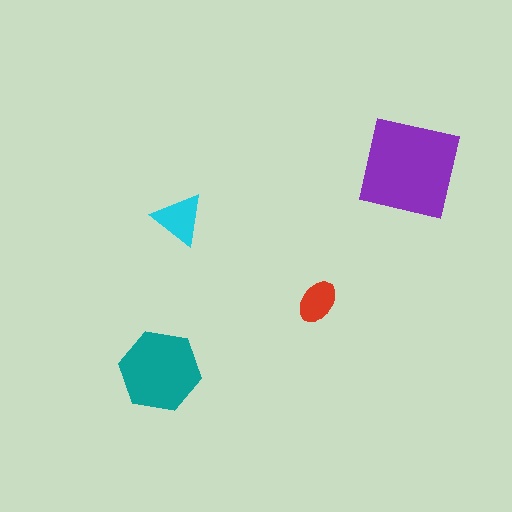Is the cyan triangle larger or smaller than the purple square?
Smaller.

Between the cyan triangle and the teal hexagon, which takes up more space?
The teal hexagon.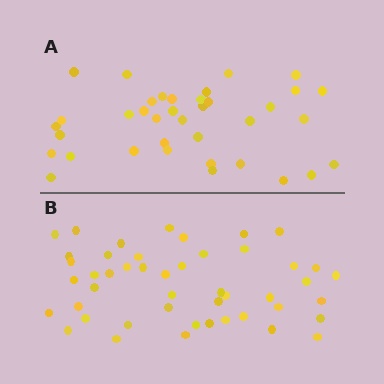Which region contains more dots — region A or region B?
Region B (the bottom region) has more dots.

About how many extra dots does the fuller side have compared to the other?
Region B has roughly 10 or so more dots than region A.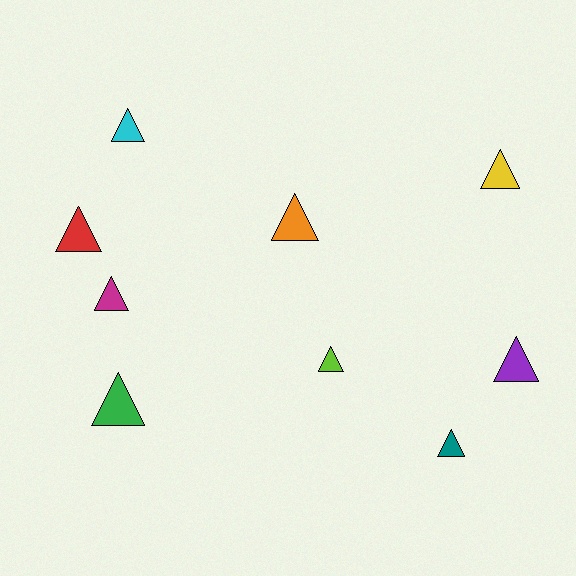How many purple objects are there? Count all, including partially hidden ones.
There is 1 purple object.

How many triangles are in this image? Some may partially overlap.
There are 9 triangles.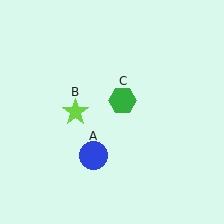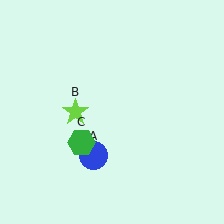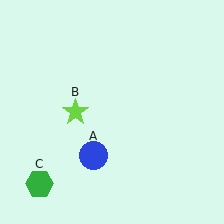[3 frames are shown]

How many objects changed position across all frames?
1 object changed position: green hexagon (object C).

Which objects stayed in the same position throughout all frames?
Blue circle (object A) and lime star (object B) remained stationary.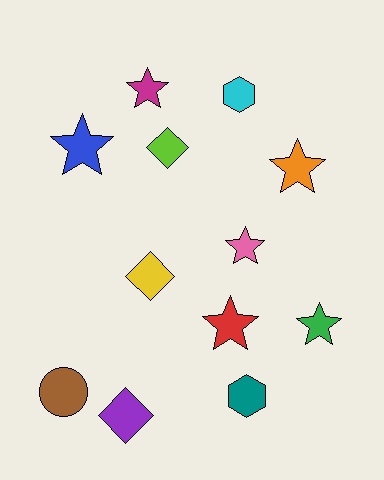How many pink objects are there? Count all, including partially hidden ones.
There is 1 pink object.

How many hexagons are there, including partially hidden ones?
There are 2 hexagons.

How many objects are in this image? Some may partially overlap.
There are 12 objects.